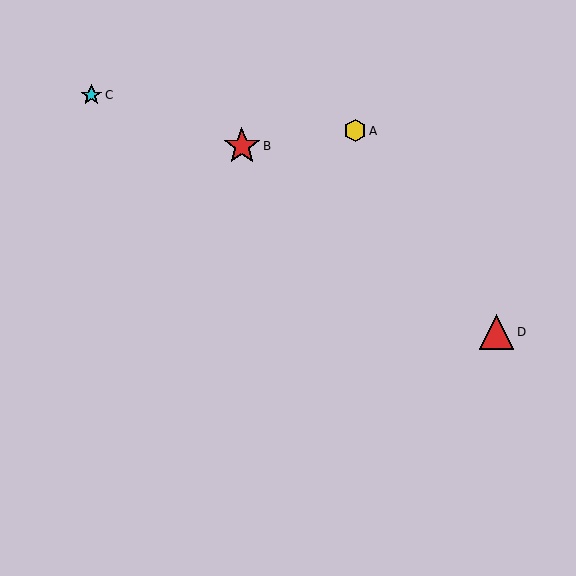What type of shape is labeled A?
Shape A is a yellow hexagon.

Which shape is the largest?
The red star (labeled B) is the largest.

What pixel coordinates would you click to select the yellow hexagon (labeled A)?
Click at (355, 131) to select the yellow hexagon A.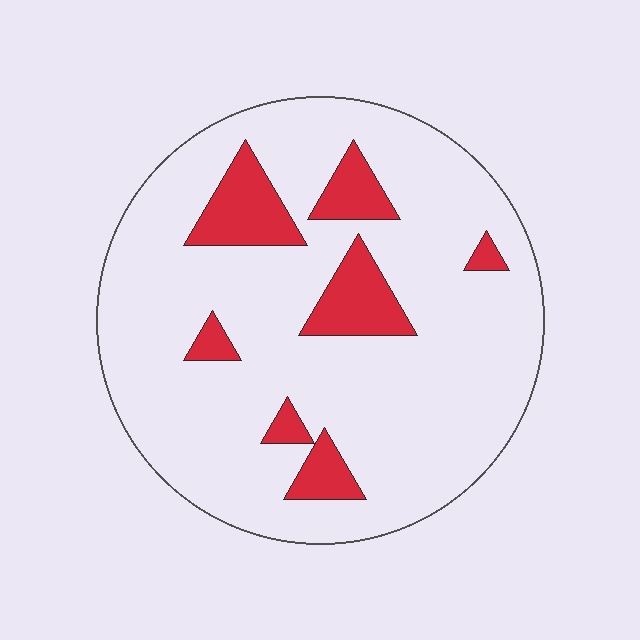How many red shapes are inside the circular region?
7.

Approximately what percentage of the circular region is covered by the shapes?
Approximately 15%.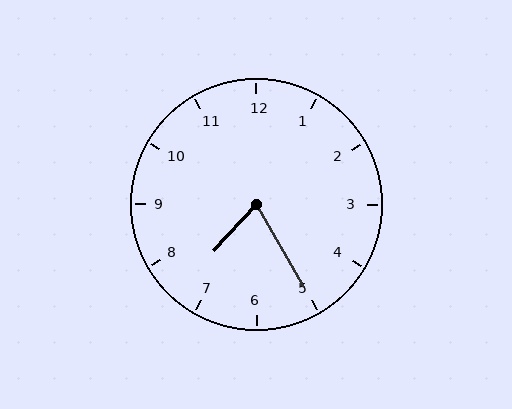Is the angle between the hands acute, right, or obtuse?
It is acute.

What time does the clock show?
7:25.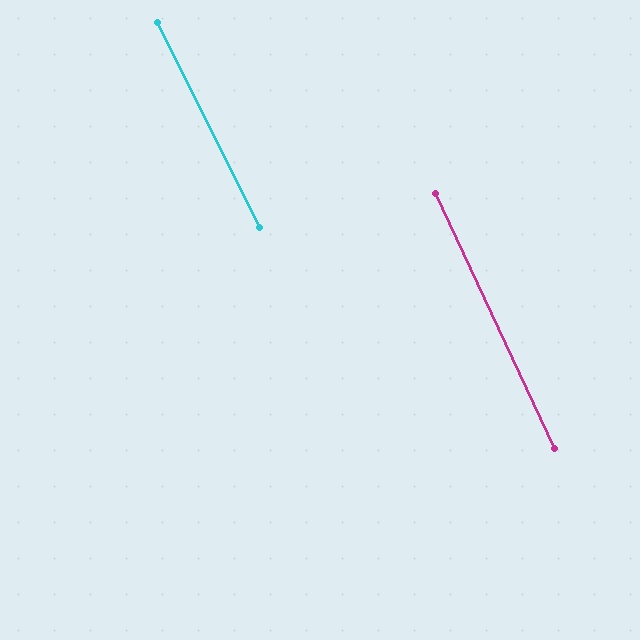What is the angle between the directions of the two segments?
Approximately 1 degree.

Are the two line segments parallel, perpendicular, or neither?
Parallel — their directions differ by only 1.5°.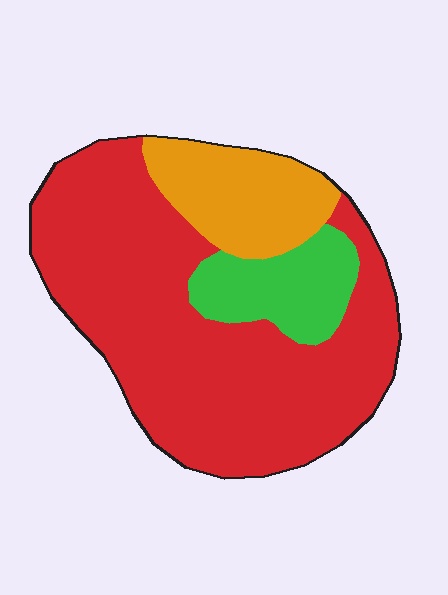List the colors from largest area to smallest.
From largest to smallest: red, orange, green.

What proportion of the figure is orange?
Orange covers 17% of the figure.